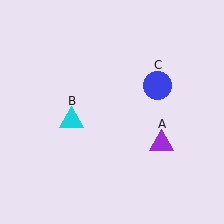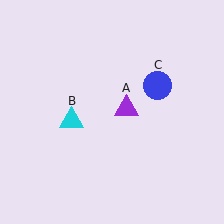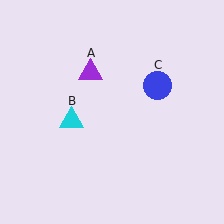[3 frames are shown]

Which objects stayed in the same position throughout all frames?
Cyan triangle (object B) and blue circle (object C) remained stationary.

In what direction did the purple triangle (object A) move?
The purple triangle (object A) moved up and to the left.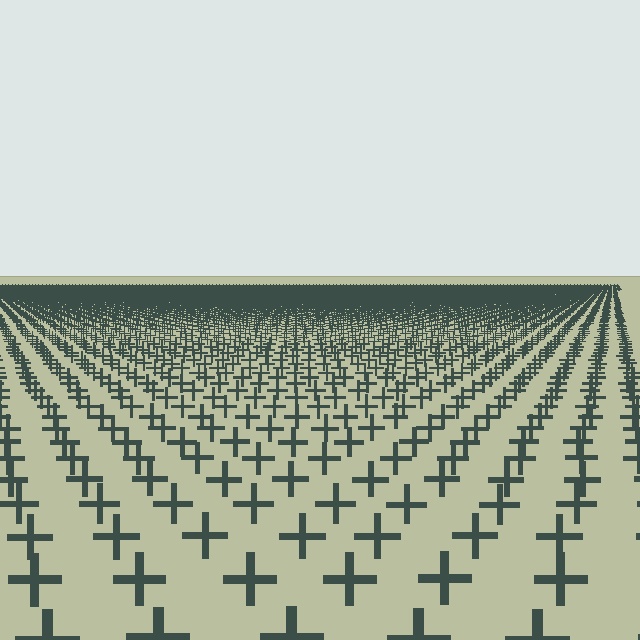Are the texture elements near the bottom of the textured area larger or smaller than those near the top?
Larger. Near the bottom, elements are closer to the viewer and appear at a bigger on-screen size.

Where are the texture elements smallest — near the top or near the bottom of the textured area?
Near the top.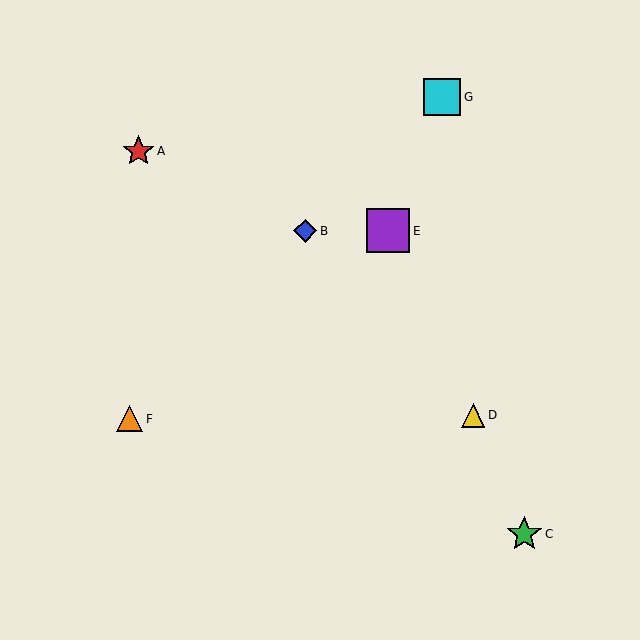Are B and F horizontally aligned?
No, B is at y≈231 and F is at y≈419.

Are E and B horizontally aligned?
Yes, both are at y≈231.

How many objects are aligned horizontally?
2 objects (B, E) are aligned horizontally.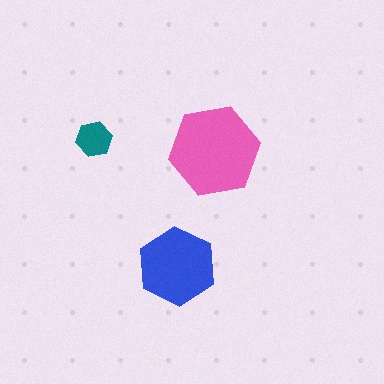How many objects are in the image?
There are 3 objects in the image.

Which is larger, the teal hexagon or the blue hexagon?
The blue one.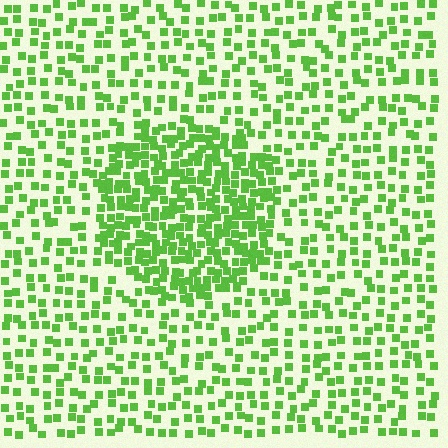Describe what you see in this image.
The image contains small lime elements arranged at two different densities. A circle-shaped region is visible where the elements are more densely packed than the surrounding area.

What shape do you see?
I see a circle.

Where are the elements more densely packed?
The elements are more densely packed inside the circle boundary.